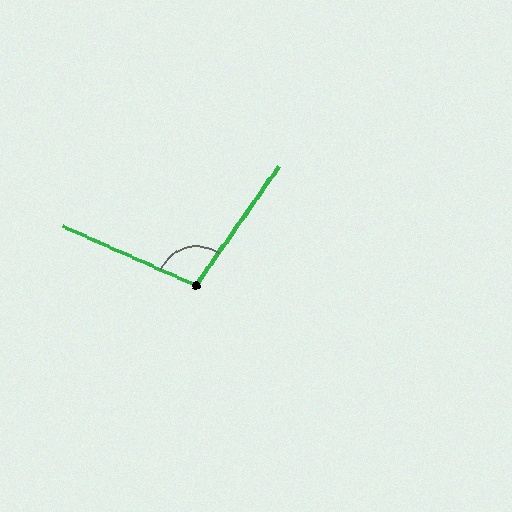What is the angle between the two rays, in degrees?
Approximately 101 degrees.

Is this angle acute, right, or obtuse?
It is obtuse.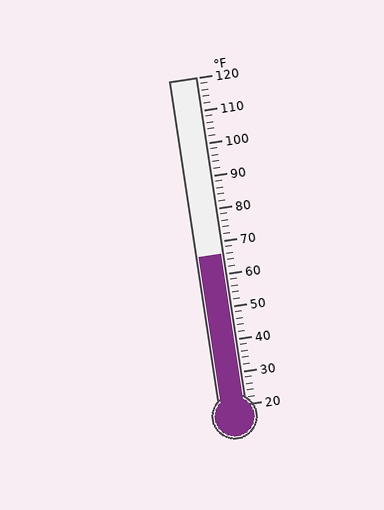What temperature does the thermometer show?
The thermometer shows approximately 66°F.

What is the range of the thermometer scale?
The thermometer scale ranges from 20°F to 120°F.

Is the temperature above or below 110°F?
The temperature is below 110°F.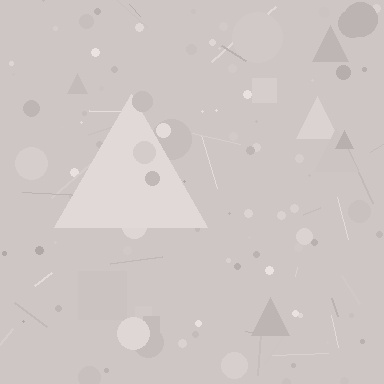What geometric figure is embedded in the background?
A triangle is embedded in the background.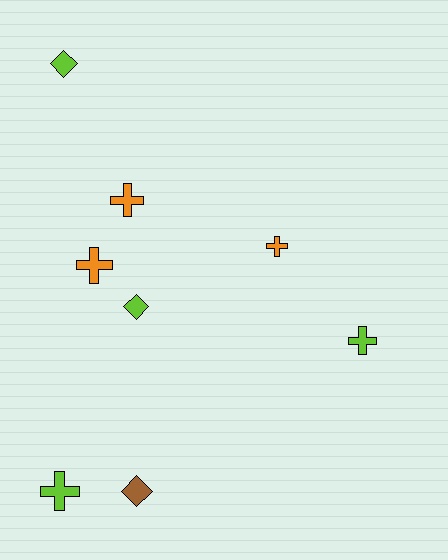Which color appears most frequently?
Lime, with 4 objects.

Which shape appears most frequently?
Cross, with 5 objects.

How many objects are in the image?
There are 8 objects.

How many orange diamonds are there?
There are no orange diamonds.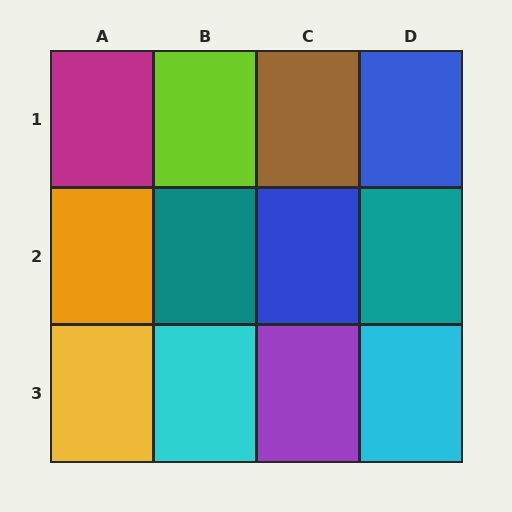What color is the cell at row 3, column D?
Cyan.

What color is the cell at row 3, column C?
Purple.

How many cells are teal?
2 cells are teal.